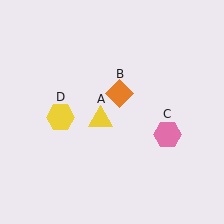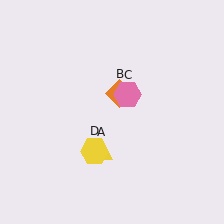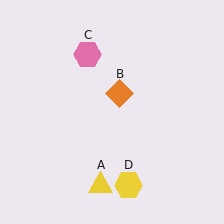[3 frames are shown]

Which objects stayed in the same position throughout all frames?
Orange diamond (object B) remained stationary.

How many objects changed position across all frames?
3 objects changed position: yellow triangle (object A), pink hexagon (object C), yellow hexagon (object D).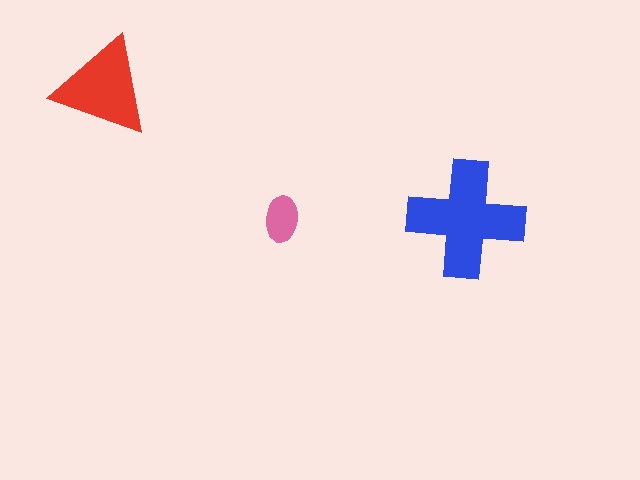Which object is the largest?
The blue cross.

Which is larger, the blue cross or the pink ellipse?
The blue cross.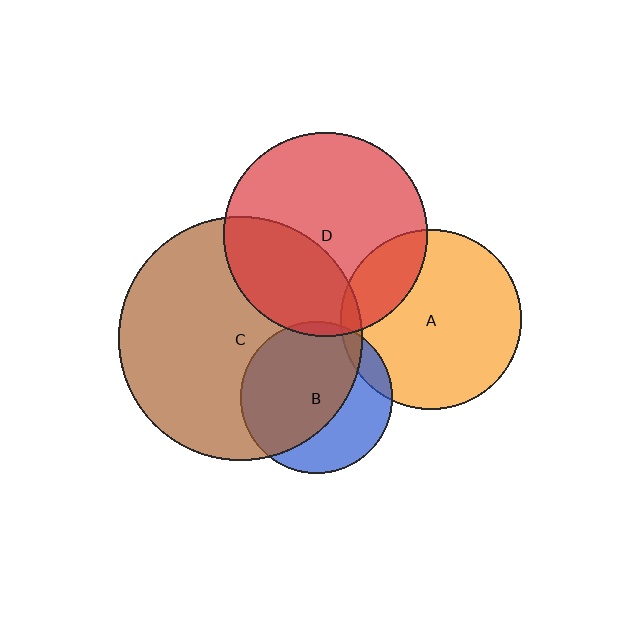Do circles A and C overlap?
Yes.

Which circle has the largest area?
Circle C (brown).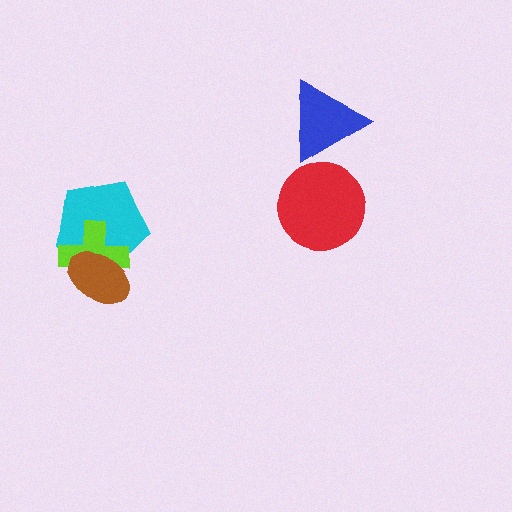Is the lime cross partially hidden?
Yes, it is partially covered by another shape.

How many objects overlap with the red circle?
0 objects overlap with the red circle.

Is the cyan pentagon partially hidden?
Yes, it is partially covered by another shape.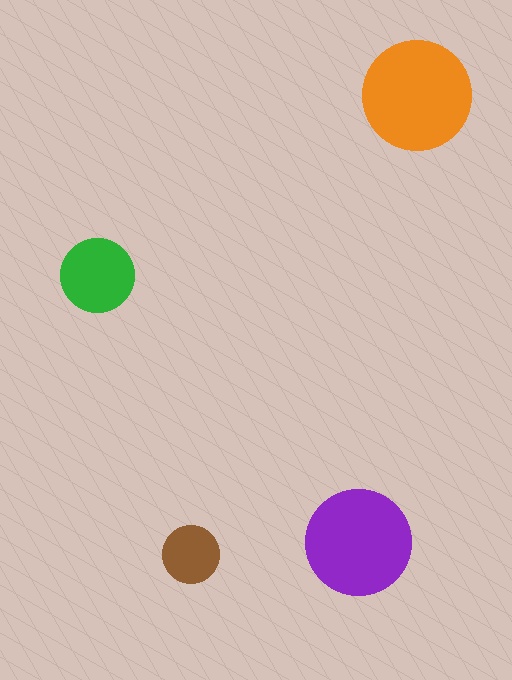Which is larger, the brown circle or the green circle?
The green one.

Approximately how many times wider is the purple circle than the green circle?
About 1.5 times wider.